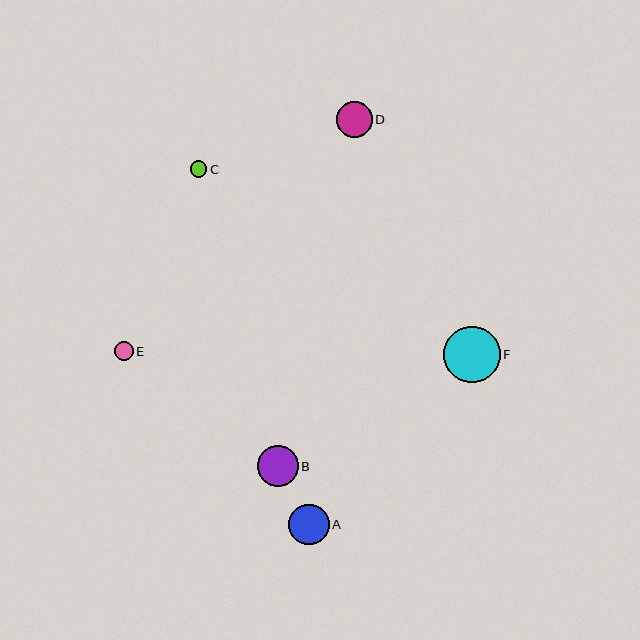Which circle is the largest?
Circle F is the largest with a size of approximately 56 pixels.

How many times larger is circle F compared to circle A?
Circle F is approximately 1.4 times the size of circle A.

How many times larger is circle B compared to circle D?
Circle B is approximately 1.1 times the size of circle D.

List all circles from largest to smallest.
From largest to smallest: F, B, A, D, E, C.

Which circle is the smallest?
Circle C is the smallest with a size of approximately 16 pixels.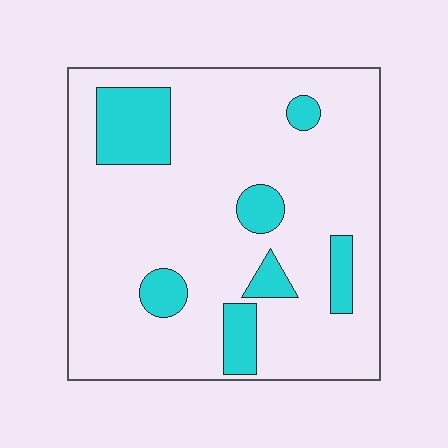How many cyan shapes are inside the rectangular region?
7.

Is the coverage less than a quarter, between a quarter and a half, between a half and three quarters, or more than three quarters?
Less than a quarter.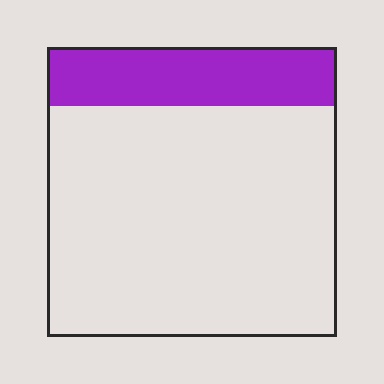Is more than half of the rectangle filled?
No.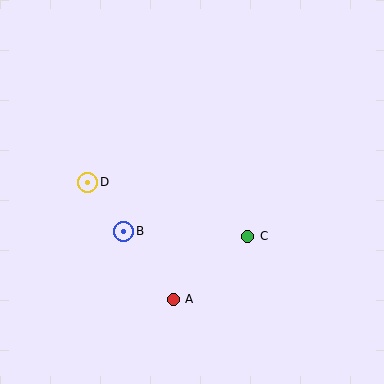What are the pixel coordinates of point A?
Point A is at (173, 299).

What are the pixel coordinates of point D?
Point D is at (88, 182).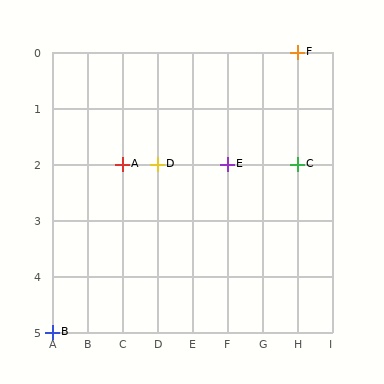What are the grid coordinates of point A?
Point A is at grid coordinates (C, 2).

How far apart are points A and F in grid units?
Points A and F are 5 columns and 2 rows apart (about 5.4 grid units diagonally).